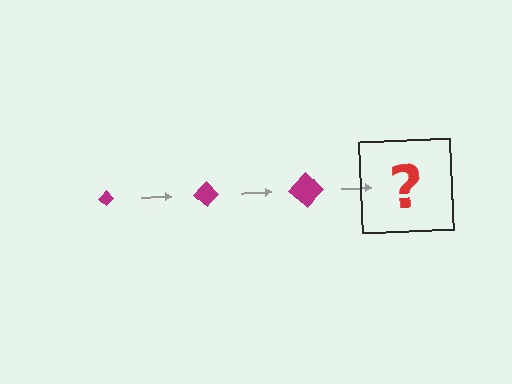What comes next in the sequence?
The next element should be a magenta diamond, larger than the previous one.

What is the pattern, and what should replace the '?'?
The pattern is that the diamond gets progressively larger each step. The '?' should be a magenta diamond, larger than the previous one.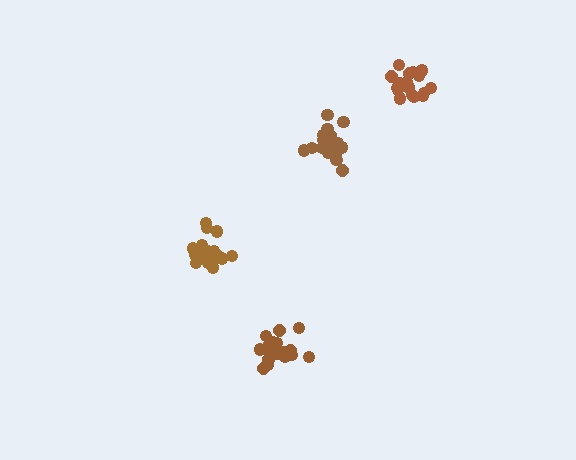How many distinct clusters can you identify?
There are 4 distinct clusters.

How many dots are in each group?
Group 1: 20 dots, Group 2: 20 dots, Group 3: 18 dots, Group 4: 18 dots (76 total).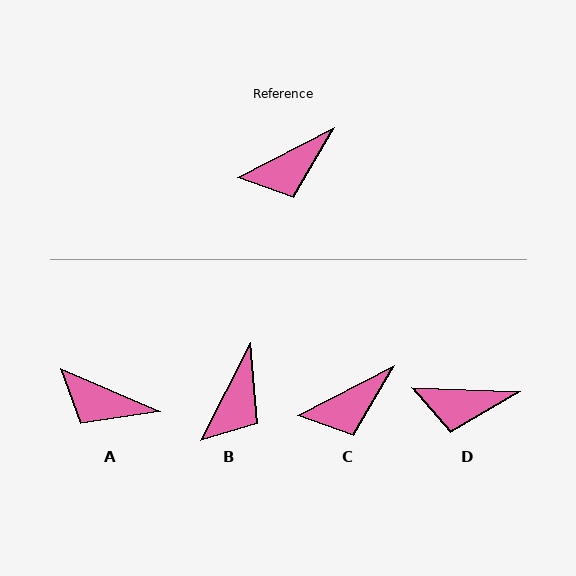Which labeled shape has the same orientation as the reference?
C.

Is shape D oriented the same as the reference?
No, it is off by about 30 degrees.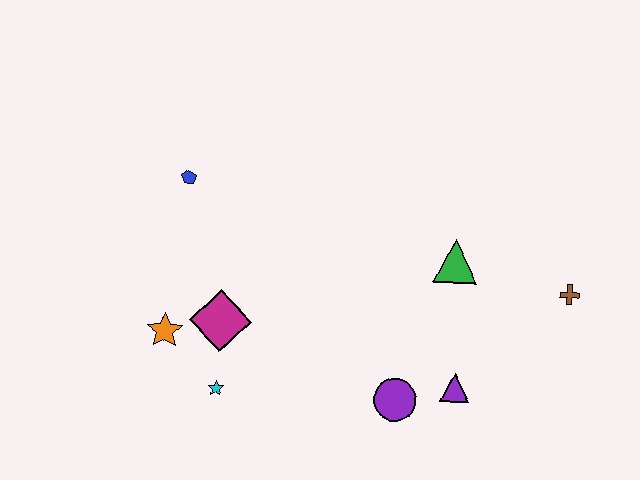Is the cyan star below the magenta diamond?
Yes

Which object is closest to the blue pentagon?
The magenta diamond is closest to the blue pentagon.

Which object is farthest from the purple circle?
The blue pentagon is farthest from the purple circle.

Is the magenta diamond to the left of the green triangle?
Yes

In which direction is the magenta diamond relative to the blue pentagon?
The magenta diamond is below the blue pentagon.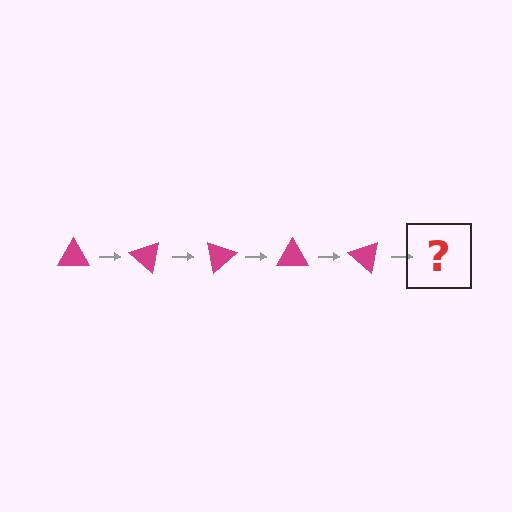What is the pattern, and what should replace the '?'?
The pattern is that the triangle rotates 40 degrees each step. The '?' should be a magenta triangle rotated 200 degrees.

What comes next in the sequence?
The next element should be a magenta triangle rotated 200 degrees.